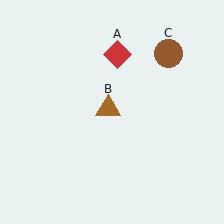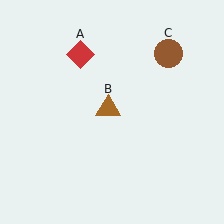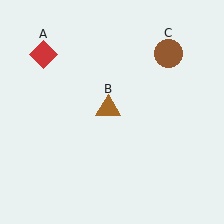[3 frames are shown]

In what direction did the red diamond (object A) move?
The red diamond (object A) moved left.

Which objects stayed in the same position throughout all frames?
Brown triangle (object B) and brown circle (object C) remained stationary.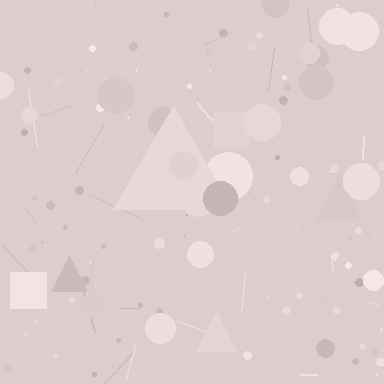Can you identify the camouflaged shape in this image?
The camouflaged shape is a triangle.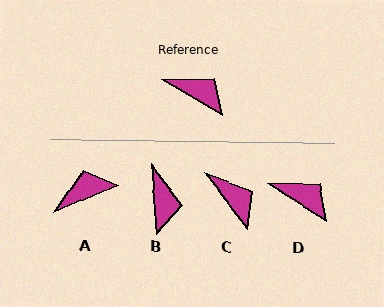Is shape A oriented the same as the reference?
No, it is off by about 55 degrees.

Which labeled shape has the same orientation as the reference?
D.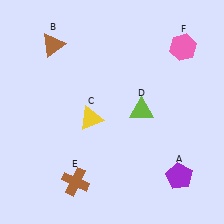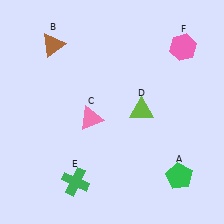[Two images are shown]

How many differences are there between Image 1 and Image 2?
There are 3 differences between the two images.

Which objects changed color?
A changed from purple to green. C changed from yellow to pink. E changed from brown to green.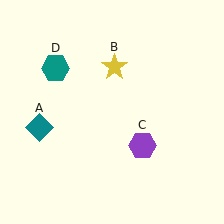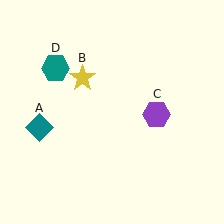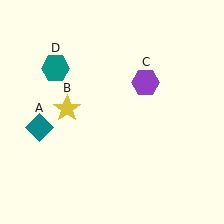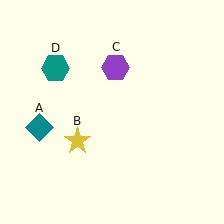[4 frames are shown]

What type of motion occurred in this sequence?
The yellow star (object B), purple hexagon (object C) rotated counterclockwise around the center of the scene.